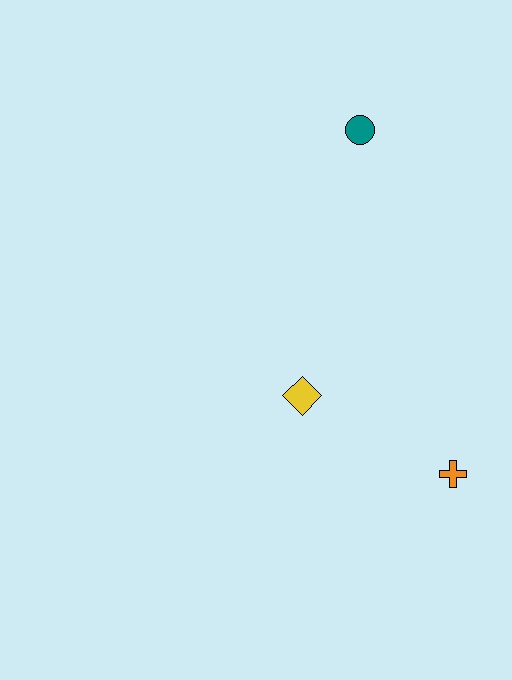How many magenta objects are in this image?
There are no magenta objects.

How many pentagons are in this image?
There are no pentagons.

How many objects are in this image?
There are 3 objects.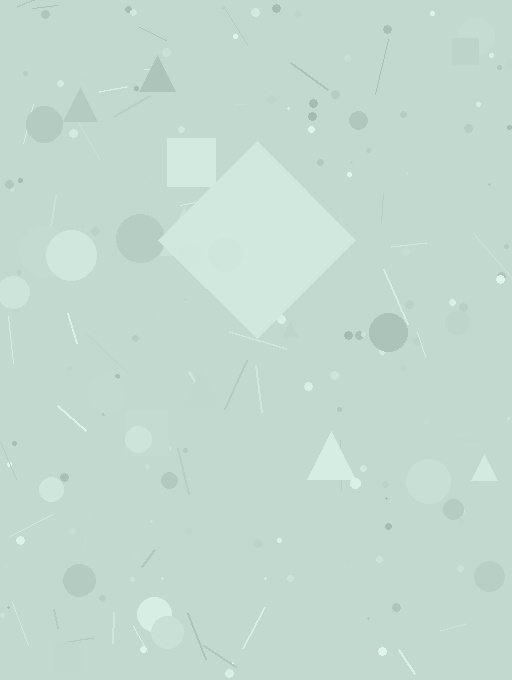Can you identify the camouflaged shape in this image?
The camouflaged shape is a diamond.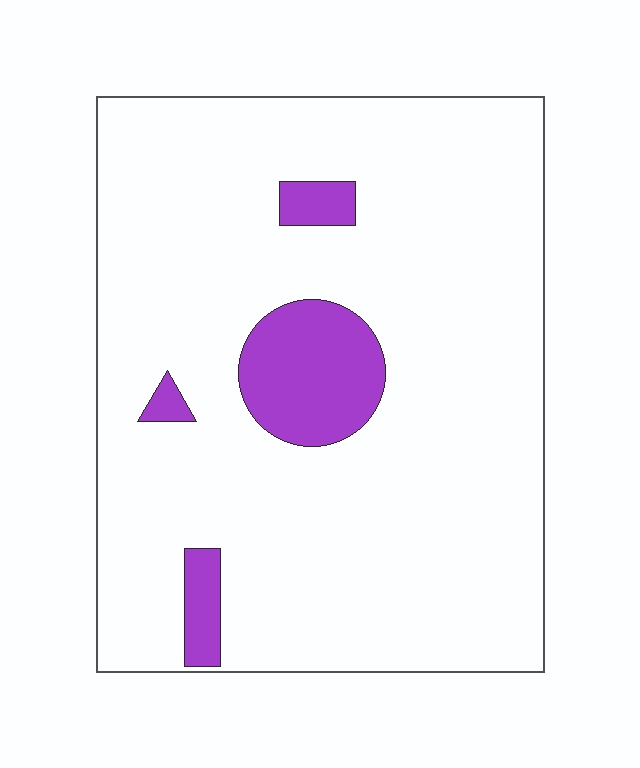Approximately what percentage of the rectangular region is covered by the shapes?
Approximately 10%.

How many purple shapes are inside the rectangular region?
4.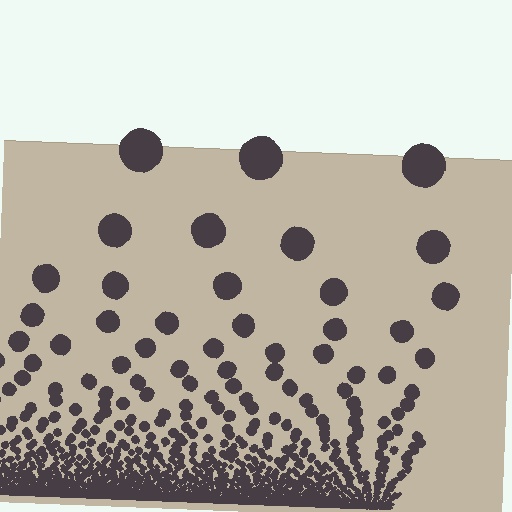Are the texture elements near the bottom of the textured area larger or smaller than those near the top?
Smaller. The gradient is inverted — elements near the bottom are smaller and denser.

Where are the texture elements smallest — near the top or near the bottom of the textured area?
Near the bottom.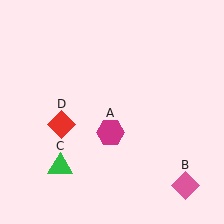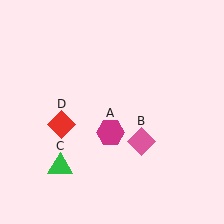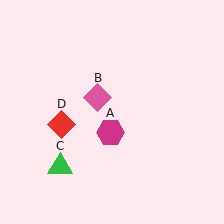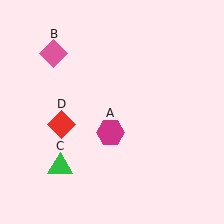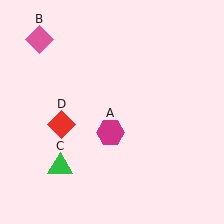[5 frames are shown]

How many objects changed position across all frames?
1 object changed position: pink diamond (object B).